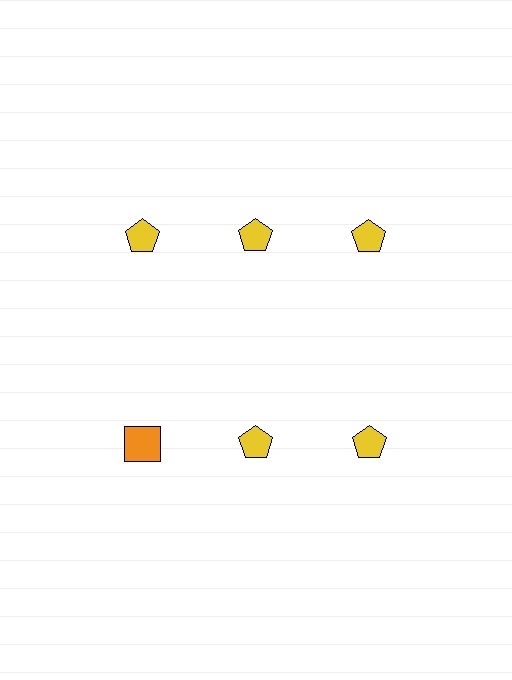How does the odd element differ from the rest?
It differs in both color (orange instead of yellow) and shape (square instead of pentagon).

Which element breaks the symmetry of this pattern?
The orange square in the second row, leftmost column breaks the symmetry. All other shapes are yellow pentagons.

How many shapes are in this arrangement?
There are 6 shapes arranged in a grid pattern.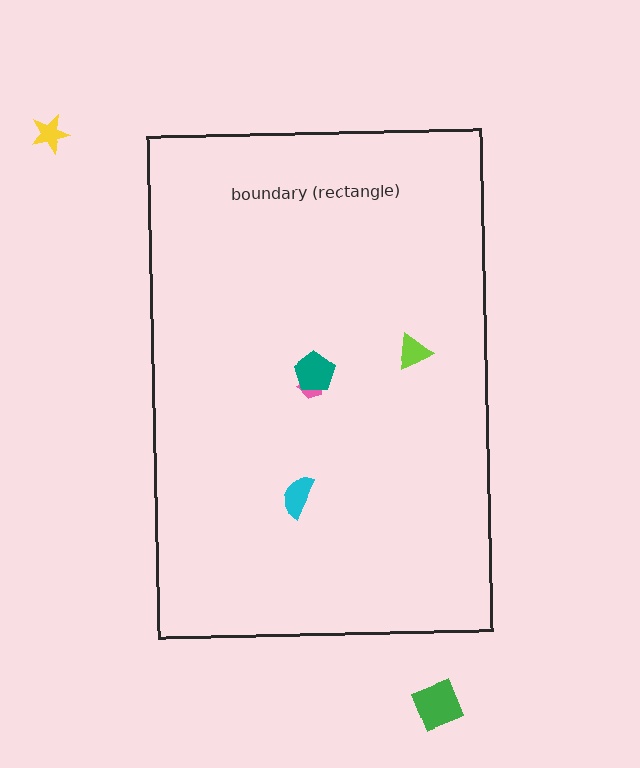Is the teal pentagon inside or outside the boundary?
Inside.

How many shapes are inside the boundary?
4 inside, 2 outside.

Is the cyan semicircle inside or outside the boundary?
Inside.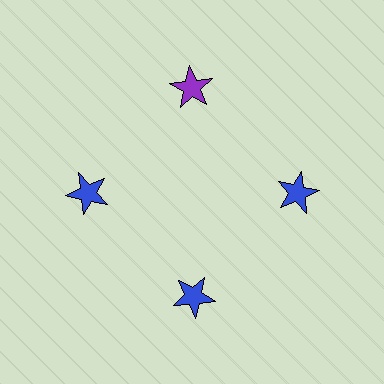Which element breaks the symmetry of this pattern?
The purple star at roughly the 12 o'clock position breaks the symmetry. All other shapes are blue stars.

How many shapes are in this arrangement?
There are 4 shapes arranged in a ring pattern.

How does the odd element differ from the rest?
It has a different color: purple instead of blue.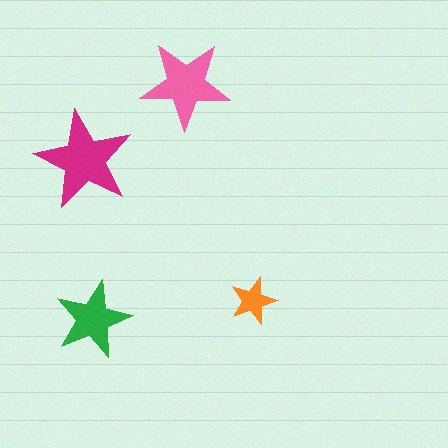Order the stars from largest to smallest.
the magenta one, the pink one, the green one, the orange one.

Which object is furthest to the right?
The orange star is rightmost.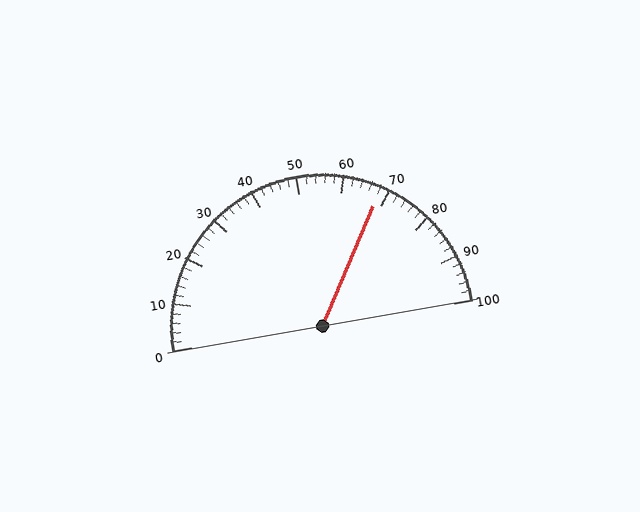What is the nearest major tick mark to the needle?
The nearest major tick mark is 70.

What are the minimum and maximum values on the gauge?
The gauge ranges from 0 to 100.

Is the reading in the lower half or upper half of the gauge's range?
The reading is in the upper half of the range (0 to 100).